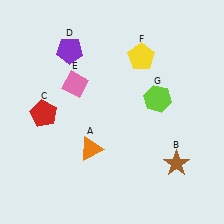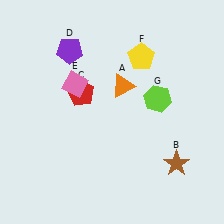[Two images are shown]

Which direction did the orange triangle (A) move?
The orange triangle (A) moved up.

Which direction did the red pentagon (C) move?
The red pentagon (C) moved right.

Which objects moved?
The objects that moved are: the orange triangle (A), the red pentagon (C).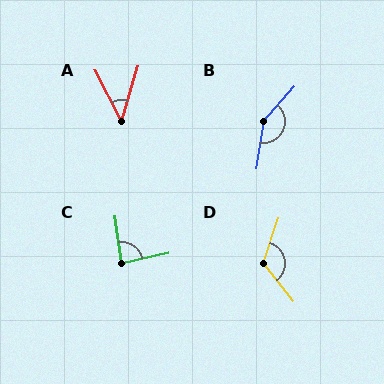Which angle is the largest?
B, at approximately 147 degrees.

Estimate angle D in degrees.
Approximately 124 degrees.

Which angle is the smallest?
A, at approximately 44 degrees.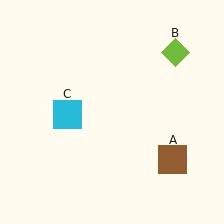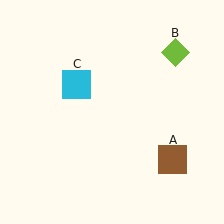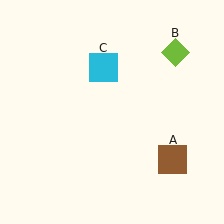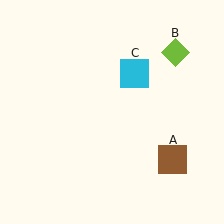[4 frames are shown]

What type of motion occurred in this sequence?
The cyan square (object C) rotated clockwise around the center of the scene.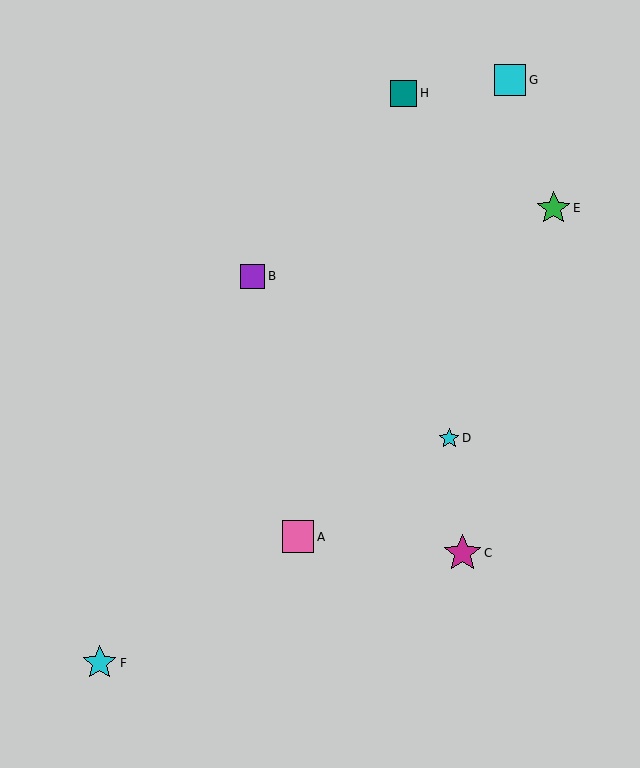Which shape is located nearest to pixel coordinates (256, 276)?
The purple square (labeled B) at (252, 276) is nearest to that location.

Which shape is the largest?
The magenta star (labeled C) is the largest.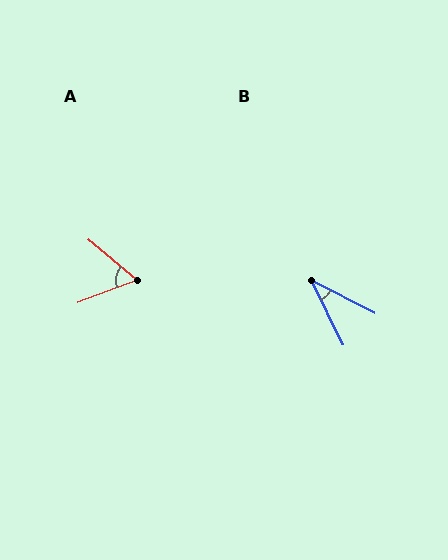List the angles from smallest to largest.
B (36°), A (61°).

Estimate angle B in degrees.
Approximately 36 degrees.